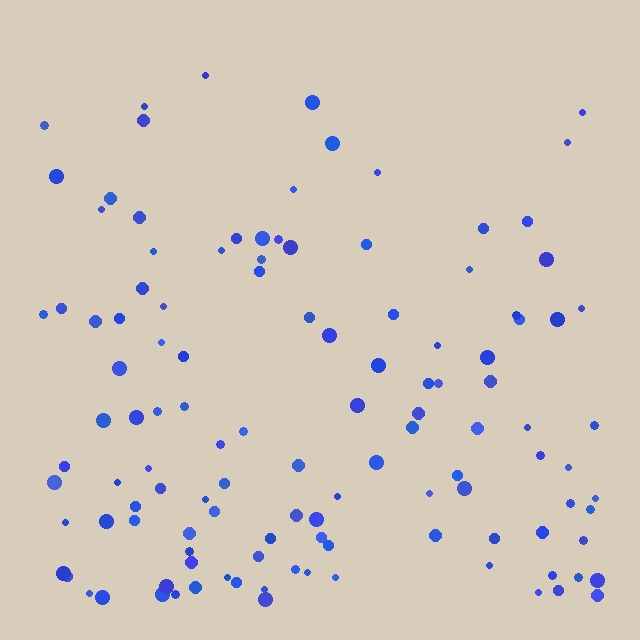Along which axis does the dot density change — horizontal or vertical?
Vertical.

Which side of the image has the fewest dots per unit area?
The top.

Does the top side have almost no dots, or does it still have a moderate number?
Still a moderate number, just noticeably fewer than the bottom.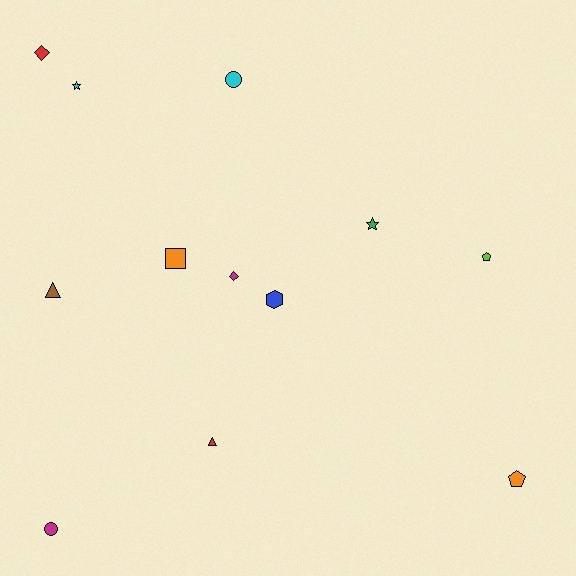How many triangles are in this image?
There are 2 triangles.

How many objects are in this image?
There are 12 objects.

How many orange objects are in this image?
There are 2 orange objects.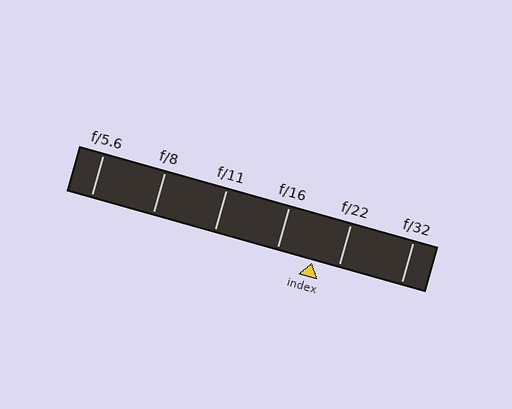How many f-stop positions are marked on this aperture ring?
There are 6 f-stop positions marked.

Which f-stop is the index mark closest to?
The index mark is closest to f/22.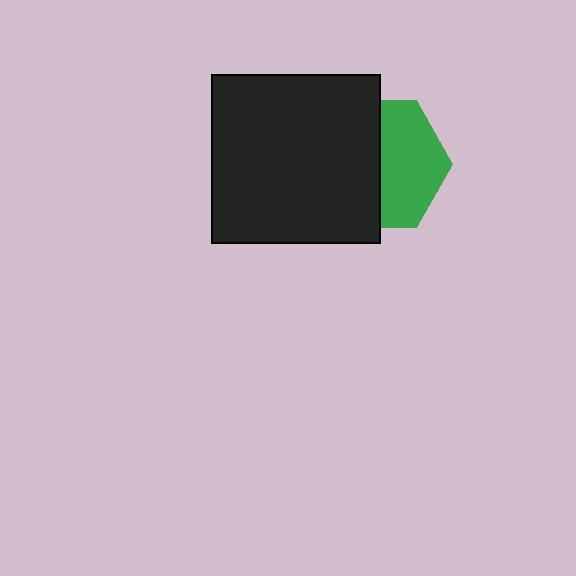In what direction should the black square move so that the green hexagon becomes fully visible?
The black square should move left. That is the shortest direction to clear the overlap and leave the green hexagon fully visible.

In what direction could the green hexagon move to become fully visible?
The green hexagon could move right. That would shift it out from behind the black square entirely.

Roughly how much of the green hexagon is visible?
About half of it is visible (roughly 48%).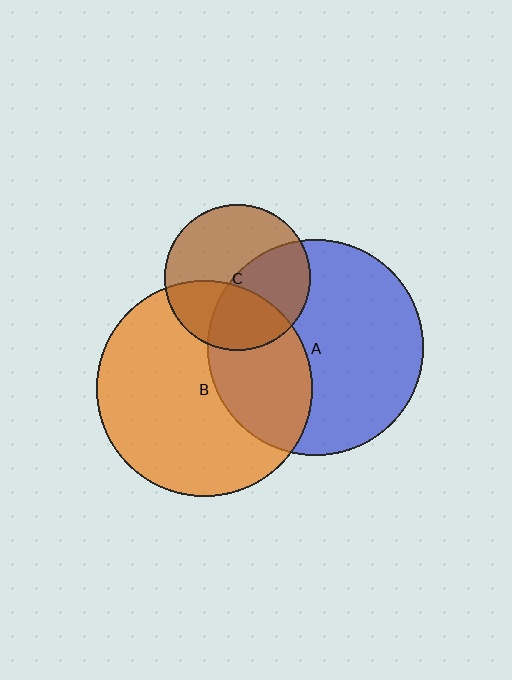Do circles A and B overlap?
Yes.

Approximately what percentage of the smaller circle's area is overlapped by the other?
Approximately 35%.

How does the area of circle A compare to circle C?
Approximately 2.2 times.